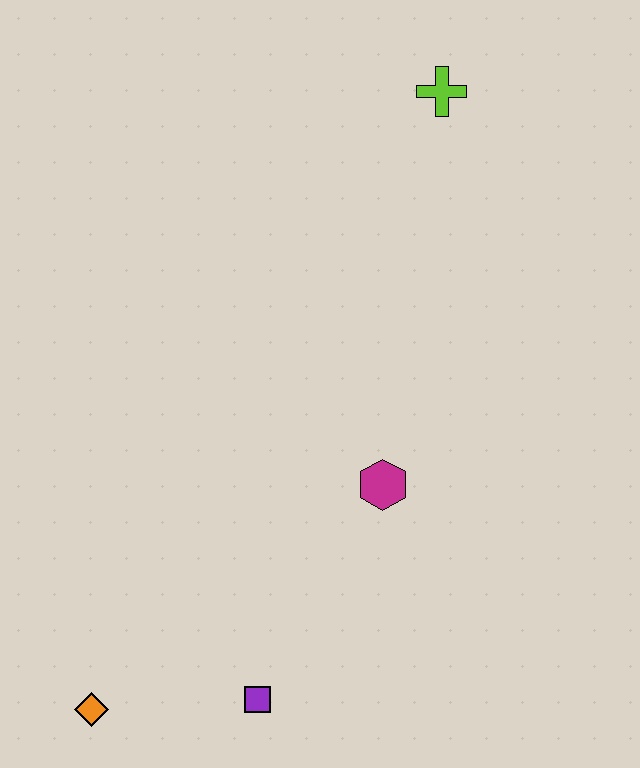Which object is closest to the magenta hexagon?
The purple square is closest to the magenta hexagon.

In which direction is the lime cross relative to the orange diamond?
The lime cross is above the orange diamond.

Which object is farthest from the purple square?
The lime cross is farthest from the purple square.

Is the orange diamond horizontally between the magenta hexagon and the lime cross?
No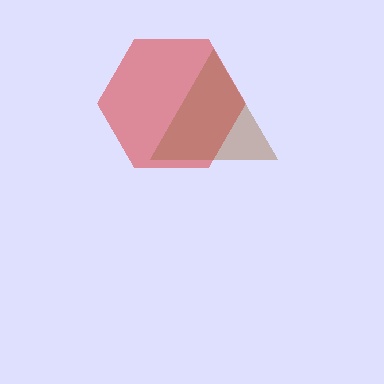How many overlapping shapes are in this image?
There are 2 overlapping shapes in the image.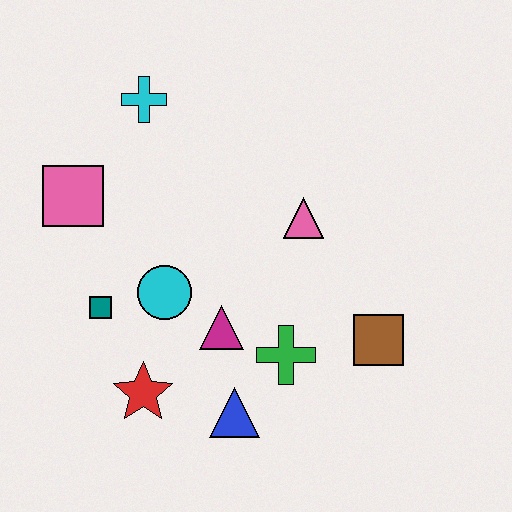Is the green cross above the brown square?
No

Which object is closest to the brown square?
The green cross is closest to the brown square.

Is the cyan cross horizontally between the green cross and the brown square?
No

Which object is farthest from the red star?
The cyan cross is farthest from the red star.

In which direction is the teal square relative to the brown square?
The teal square is to the left of the brown square.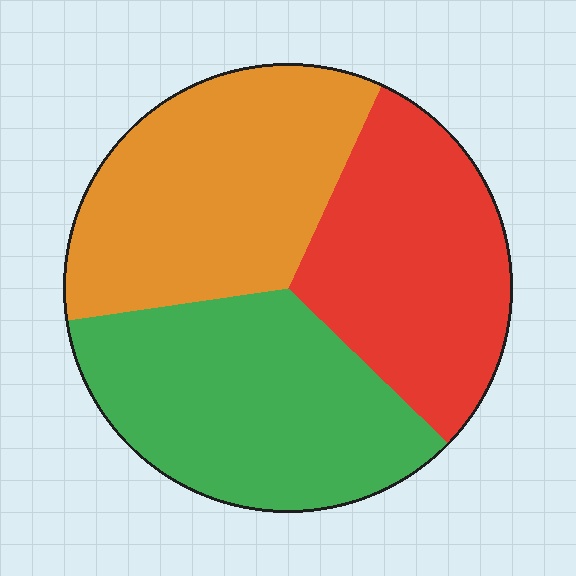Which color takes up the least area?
Red, at roughly 30%.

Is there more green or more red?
Green.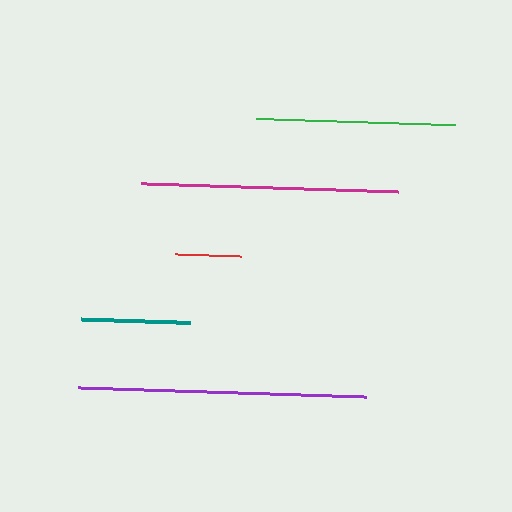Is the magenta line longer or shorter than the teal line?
The magenta line is longer than the teal line.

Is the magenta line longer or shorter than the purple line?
The purple line is longer than the magenta line.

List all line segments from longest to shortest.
From longest to shortest: purple, magenta, green, teal, red.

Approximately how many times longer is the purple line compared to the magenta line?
The purple line is approximately 1.1 times the length of the magenta line.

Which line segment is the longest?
The purple line is the longest at approximately 288 pixels.